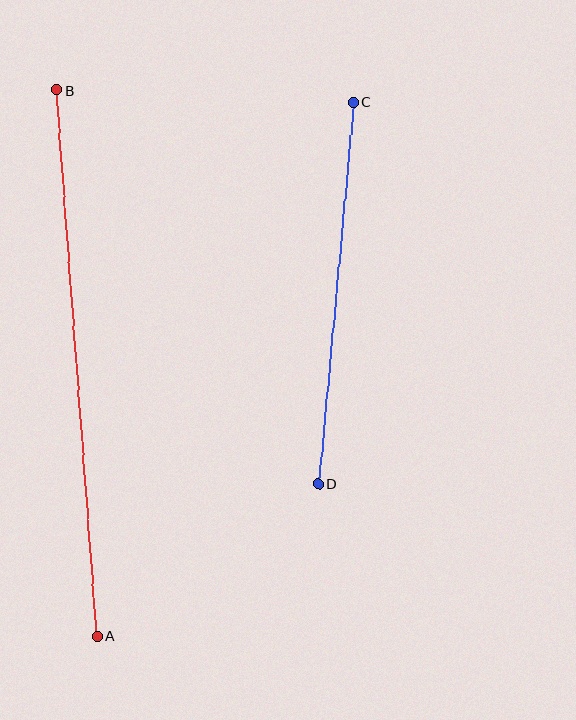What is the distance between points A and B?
The distance is approximately 548 pixels.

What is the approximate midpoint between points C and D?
The midpoint is at approximately (336, 293) pixels.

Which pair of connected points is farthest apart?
Points A and B are farthest apart.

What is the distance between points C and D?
The distance is approximately 383 pixels.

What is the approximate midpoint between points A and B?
The midpoint is at approximately (77, 363) pixels.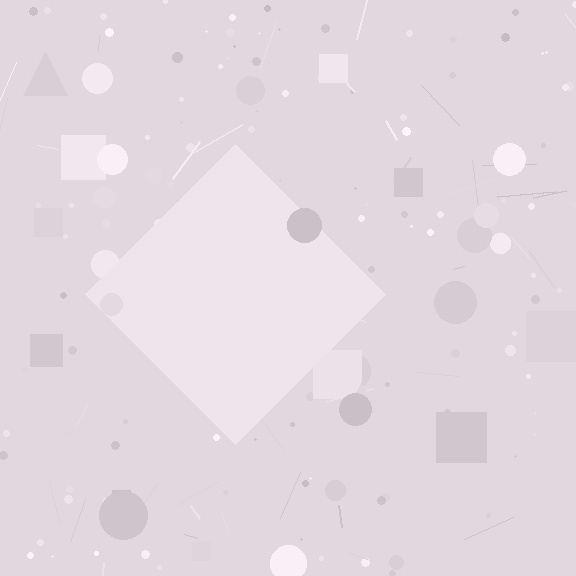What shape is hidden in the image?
A diamond is hidden in the image.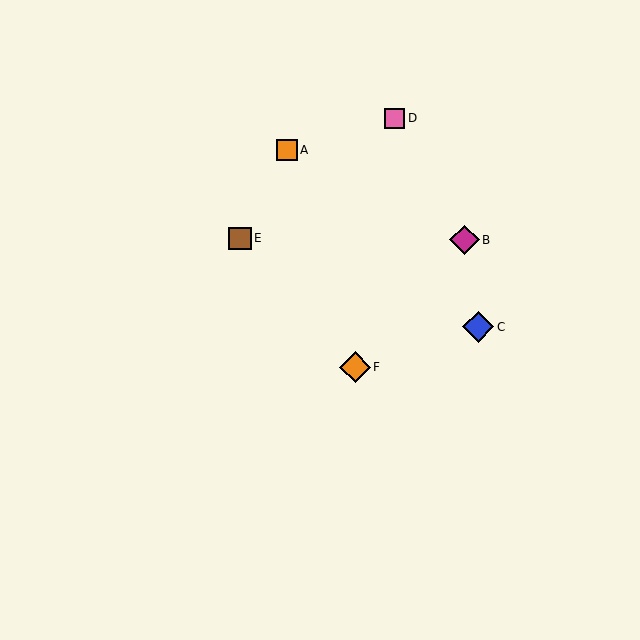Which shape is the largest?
The blue diamond (labeled C) is the largest.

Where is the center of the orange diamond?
The center of the orange diamond is at (355, 367).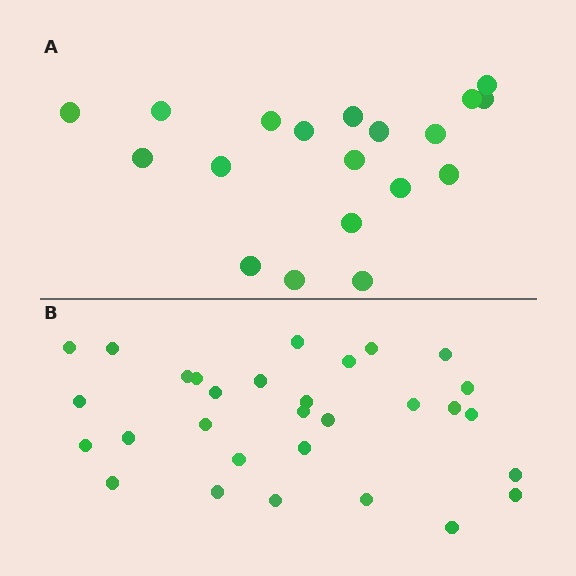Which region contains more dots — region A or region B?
Region B (the bottom region) has more dots.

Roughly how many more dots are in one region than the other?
Region B has roughly 12 or so more dots than region A.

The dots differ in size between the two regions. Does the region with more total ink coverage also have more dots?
No. Region A has more total ink coverage because its dots are larger, but region B actually contains more individual dots. Total area can be misleading — the number of items is what matters here.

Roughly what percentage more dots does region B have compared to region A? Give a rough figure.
About 60% more.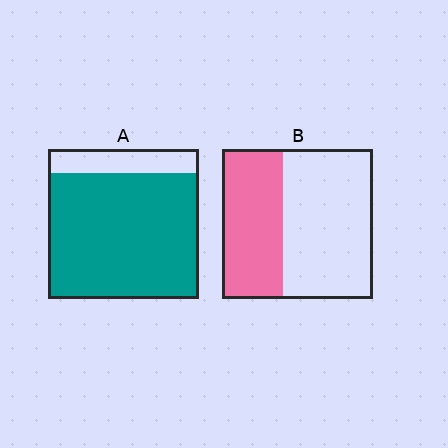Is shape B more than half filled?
No.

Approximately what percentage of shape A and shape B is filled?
A is approximately 85% and B is approximately 40%.